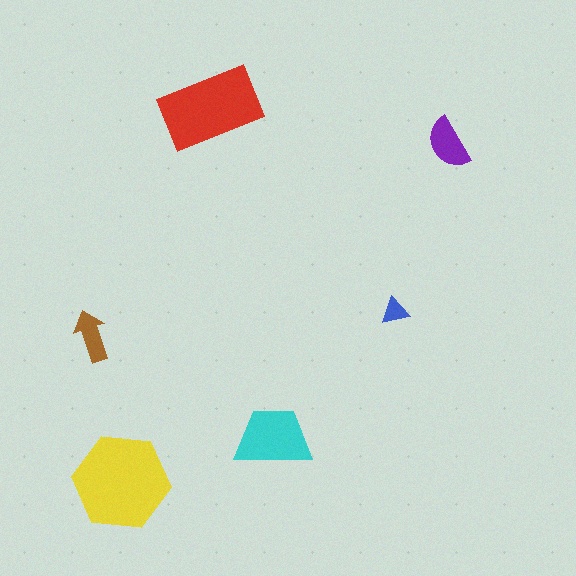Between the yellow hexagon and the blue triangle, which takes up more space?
The yellow hexagon.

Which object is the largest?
The yellow hexagon.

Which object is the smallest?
The blue triangle.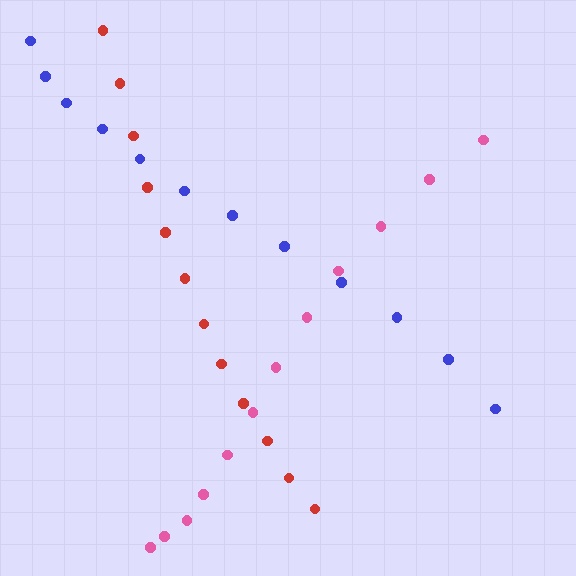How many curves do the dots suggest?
There are 3 distinct paths.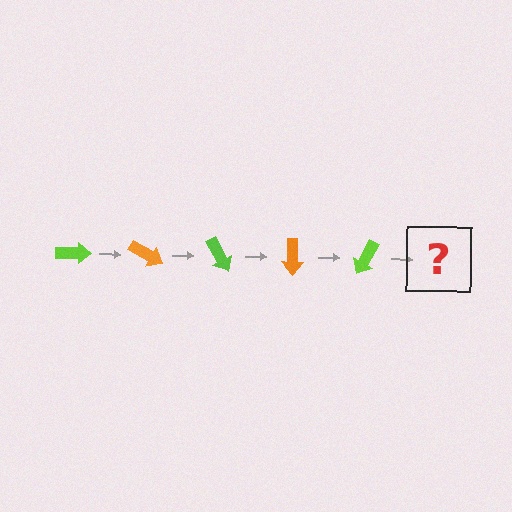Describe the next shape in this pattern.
It should be an orange arrow, rotated 150 degrees from the start.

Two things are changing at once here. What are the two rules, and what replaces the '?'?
The two rules are that it rotates 30 degrees each step and the color cycles through lime and orange. The '?' should be an orange arrow, rotated 150 degrees from the start.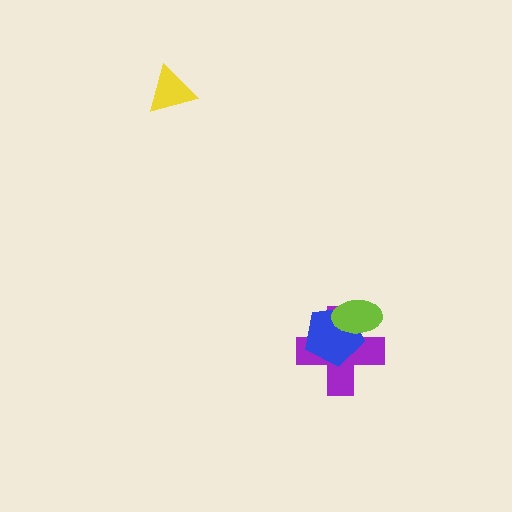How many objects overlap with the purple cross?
2 objects overlap with the purple cross.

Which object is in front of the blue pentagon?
The lime ellipse is in front of the blue pentagon.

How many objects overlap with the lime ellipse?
2 objects overlap with the lime ellipse.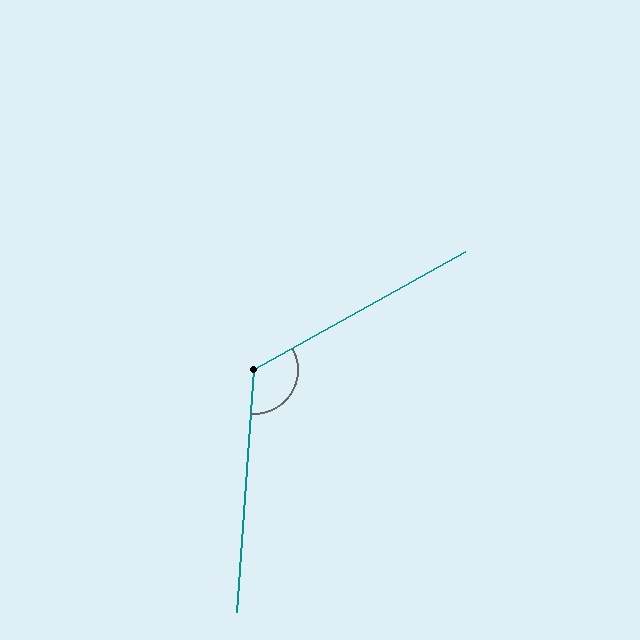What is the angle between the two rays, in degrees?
Approximately 123 degrees.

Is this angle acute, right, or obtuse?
It is obtuse.